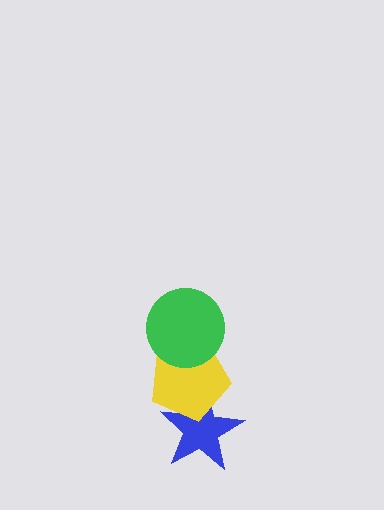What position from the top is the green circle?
The green circle is 1st from the top.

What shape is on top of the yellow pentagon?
The green circle is on top of the yellow pentagon.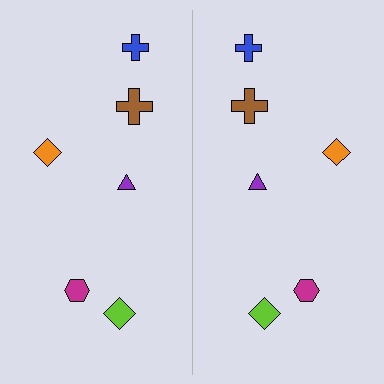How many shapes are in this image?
There are 12 shapes in this image.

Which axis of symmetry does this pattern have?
The pattern has a vertical axis of symmetry running through the center of the image.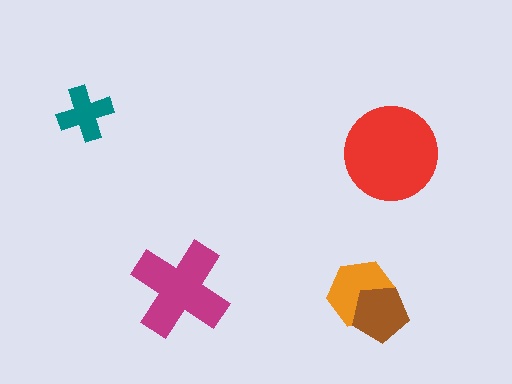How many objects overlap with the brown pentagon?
1 object overlaps with the brown pentagon.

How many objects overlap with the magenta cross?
0 objects overlap with the magenta cross.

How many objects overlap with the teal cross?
0 objects overlap with the teal cross.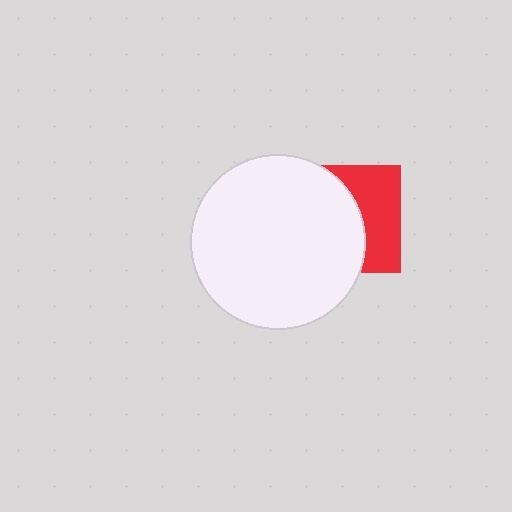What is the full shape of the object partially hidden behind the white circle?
The partially hidden object is a red square.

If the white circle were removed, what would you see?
You would see the complete red square.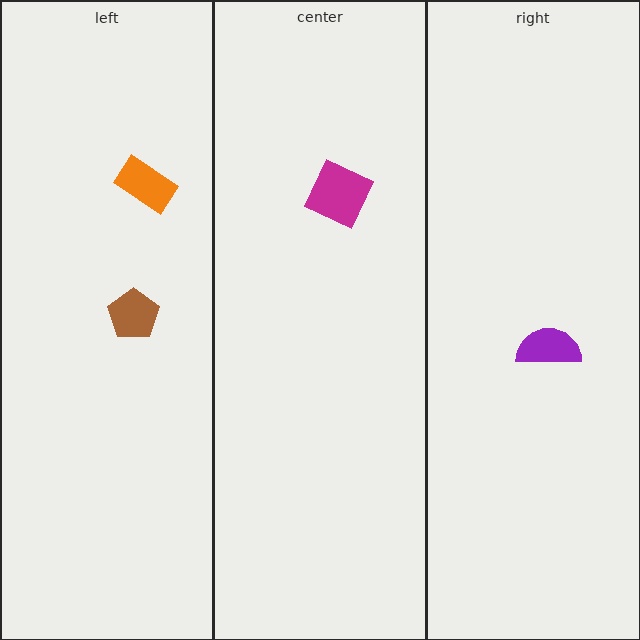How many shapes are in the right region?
1.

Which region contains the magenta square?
The center region.